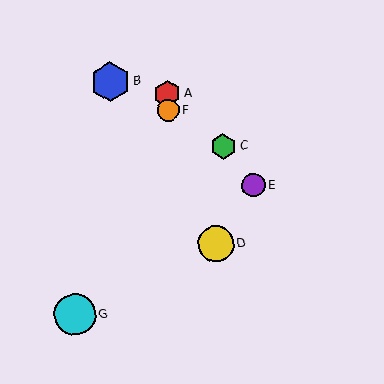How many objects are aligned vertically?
2 objects (A, F) are aligned vertically.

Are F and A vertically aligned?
Yes, both are at x≈168.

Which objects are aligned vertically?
Objects A, F are aligned vertically.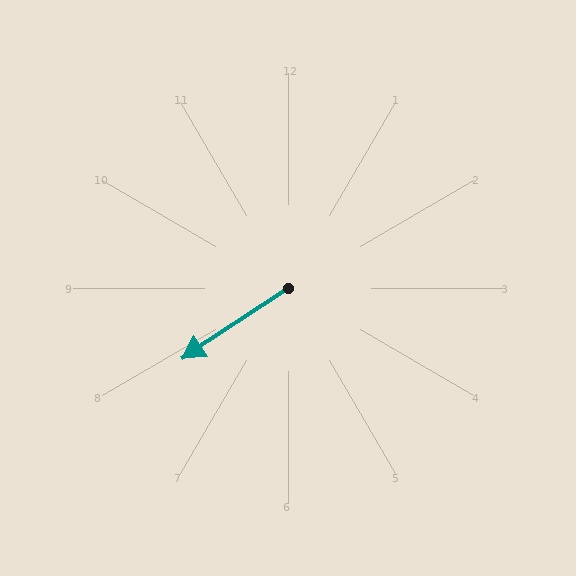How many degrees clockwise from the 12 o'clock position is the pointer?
Approximately 236 degrees.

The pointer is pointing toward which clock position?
Roughly 8 o'clock.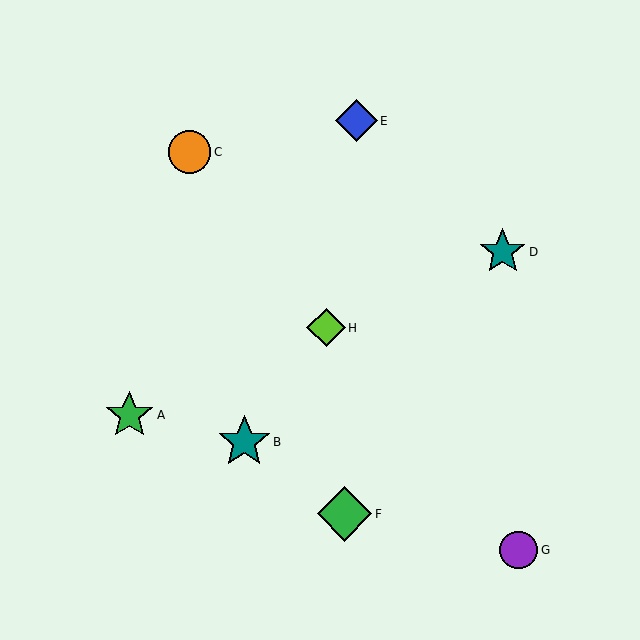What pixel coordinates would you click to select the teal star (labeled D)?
Click at (503, 252) to select the teal star D.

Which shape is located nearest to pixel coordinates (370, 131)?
The blue diamond (labeled E) at (357, 121) is nearest to that location.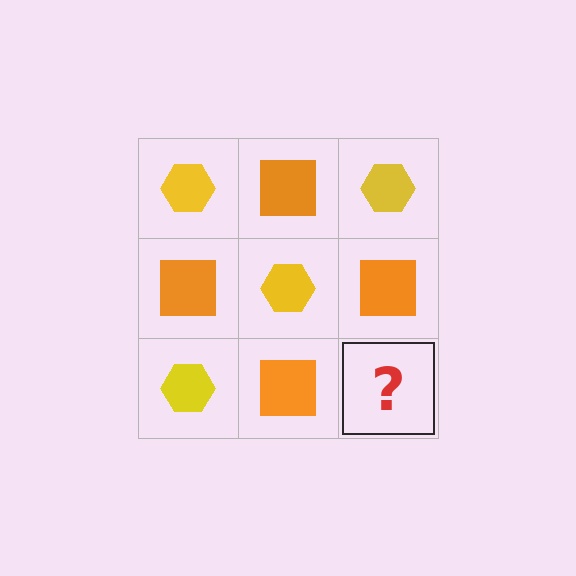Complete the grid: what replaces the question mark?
The question mark should be replaced with a yellow hexagon.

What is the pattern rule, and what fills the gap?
The rule is that it alternates yellow hexagon and orange square in a checkerboard pattern. The gap should be filled with a yellow hexagon.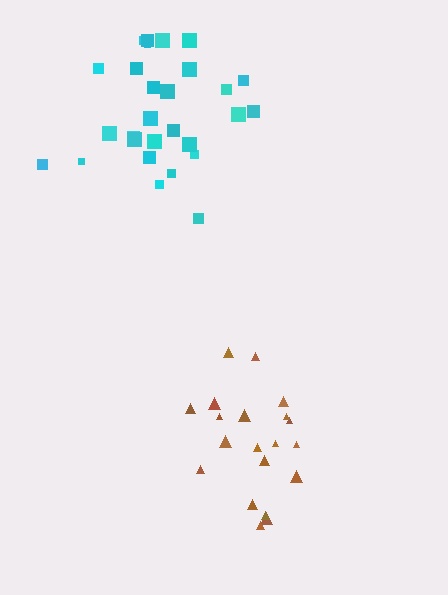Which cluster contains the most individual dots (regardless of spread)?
Cyan (28).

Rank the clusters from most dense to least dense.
cyan, brown.